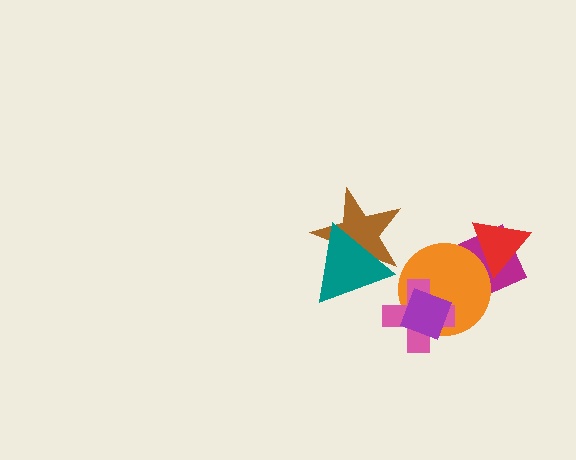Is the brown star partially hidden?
Yes, it is partially covered by another shape.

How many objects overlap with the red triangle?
2 objects overlap with the red triangle.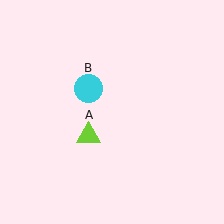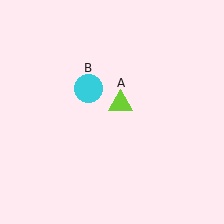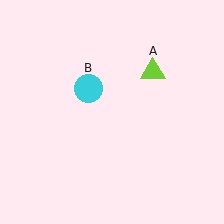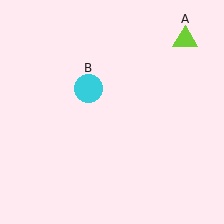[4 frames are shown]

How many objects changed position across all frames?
1 object changed position: lime triangle (object A).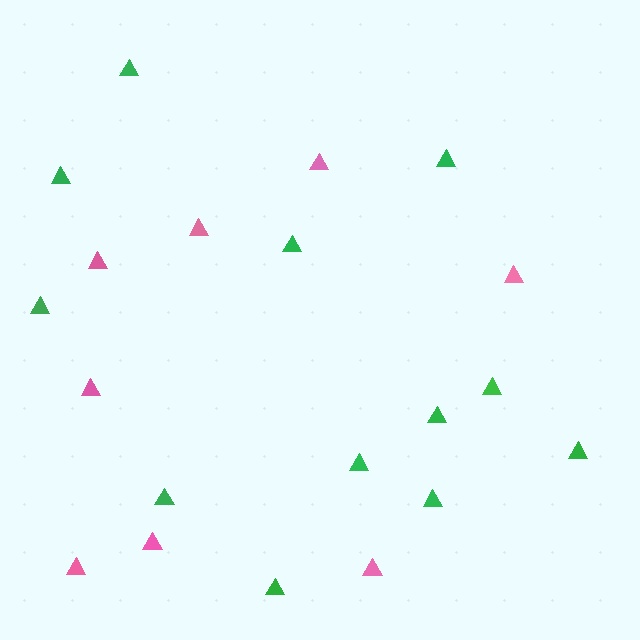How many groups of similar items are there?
There are 2 groups: one group of green triangles (12) and one group of pink triangles (8).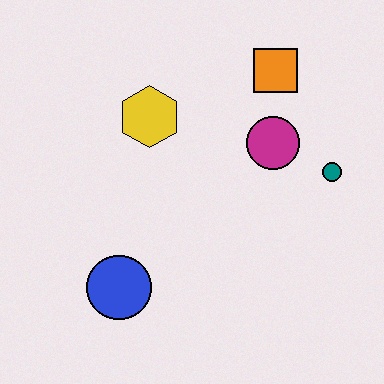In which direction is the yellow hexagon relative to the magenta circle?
The yellow hexagon is to the left of the magenta circle.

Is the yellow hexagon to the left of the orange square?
Yes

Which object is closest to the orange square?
The magenta circle is closest to the orange square.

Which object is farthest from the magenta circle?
The blue circle is farthest from the magenta circle.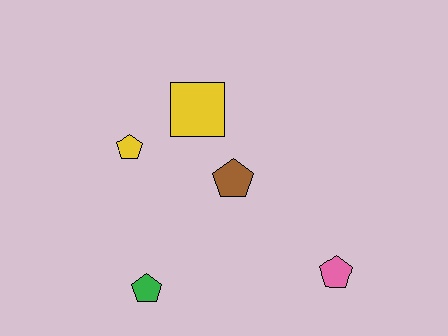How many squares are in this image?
There is 1 square.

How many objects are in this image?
There are 5 objects.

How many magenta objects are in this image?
There are no magenta objects.